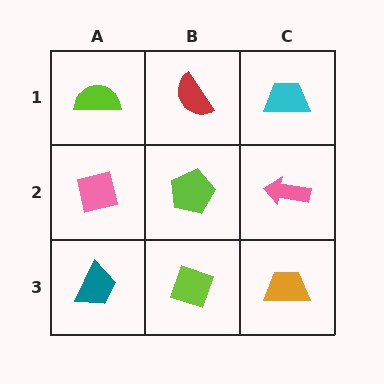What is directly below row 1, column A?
A pink square.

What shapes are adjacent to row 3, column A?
A pink square (row 2, column A), a lime diamond (row 3, column B).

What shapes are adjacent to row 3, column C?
A pink arrow (row 2, column C), a lime diamond (row 3, column B).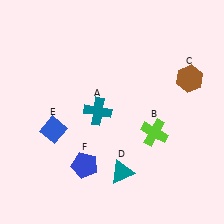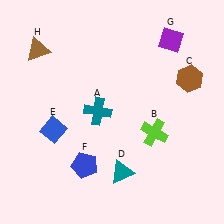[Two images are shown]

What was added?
A purple diamond (G), a brown triangle (H) were added in Image 2.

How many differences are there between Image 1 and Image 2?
There are 2 differences between the two images.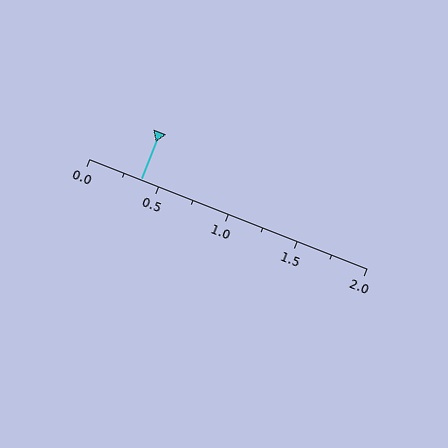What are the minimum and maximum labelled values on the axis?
The axis runs from 0.0 to 2.0.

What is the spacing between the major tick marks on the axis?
The major ticks are spaced 0.5 apart.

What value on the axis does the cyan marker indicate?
The marker indicates approximately 0.38.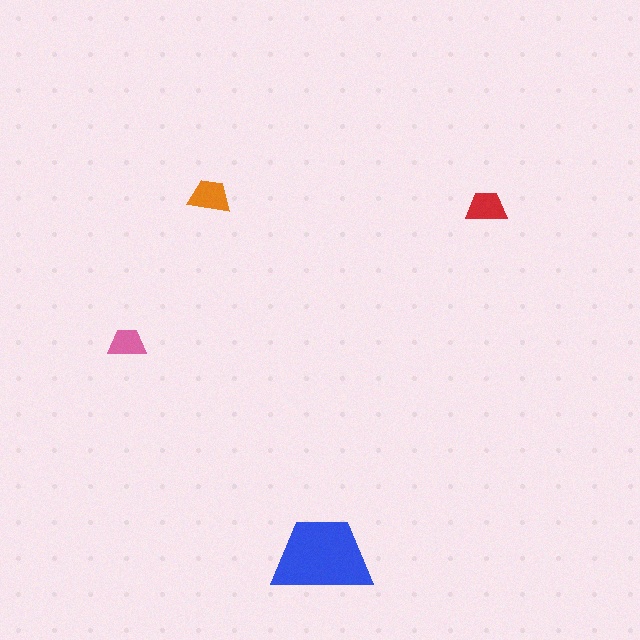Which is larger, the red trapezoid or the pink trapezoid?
The red one.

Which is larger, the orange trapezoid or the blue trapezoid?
The blue one.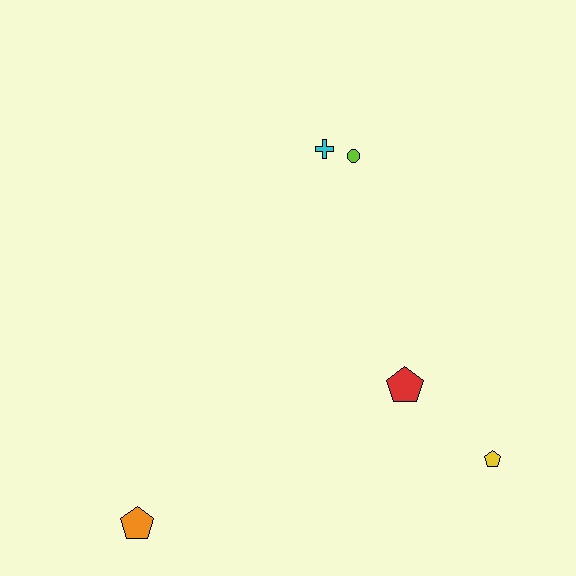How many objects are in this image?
There are 5 objects.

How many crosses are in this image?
There is 1 cross.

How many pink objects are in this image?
There are no pink objects.